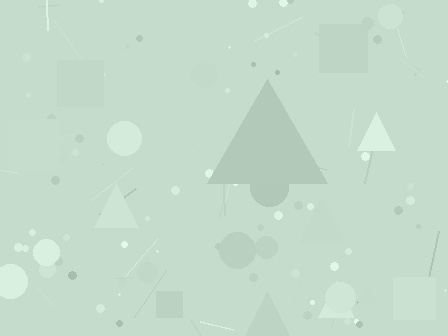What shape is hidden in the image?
A triangle is hidden in the image.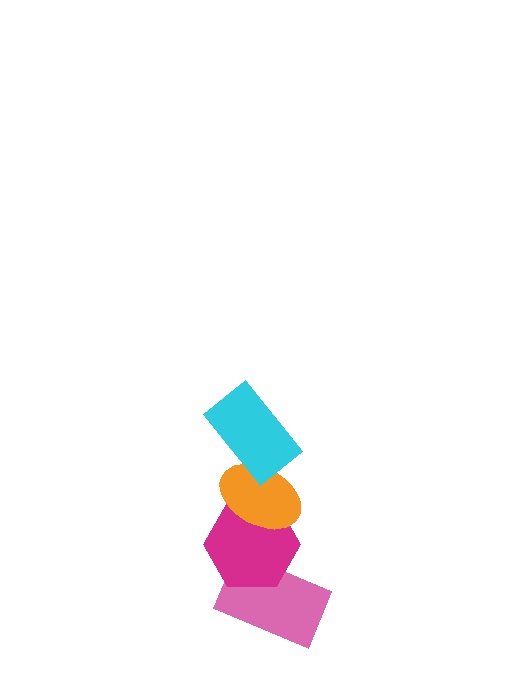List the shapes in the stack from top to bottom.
From top to bottom: the cyan rectangle, the orange ellipse, the magenta hexagon, the pink rectangle.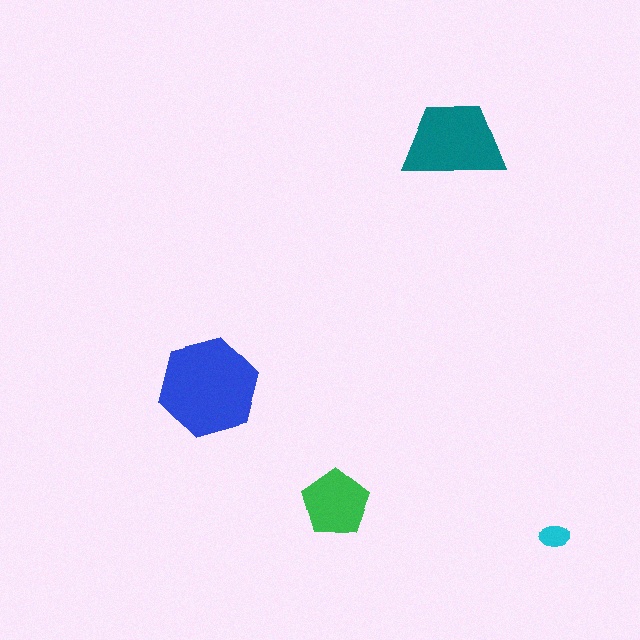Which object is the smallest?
The cyan ellipse.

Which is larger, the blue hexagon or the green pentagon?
The blue hexagon.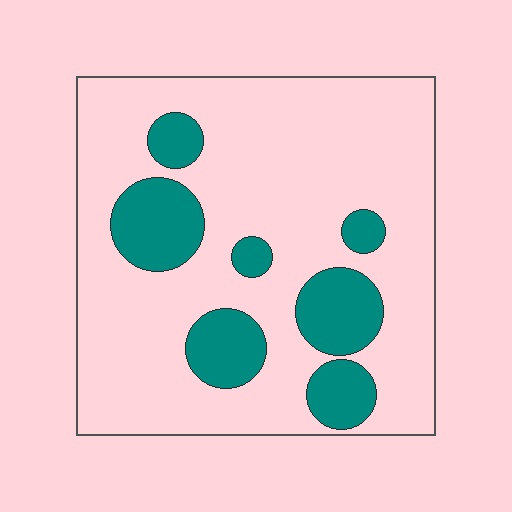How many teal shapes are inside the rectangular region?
7.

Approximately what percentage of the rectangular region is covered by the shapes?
Approximately 20%.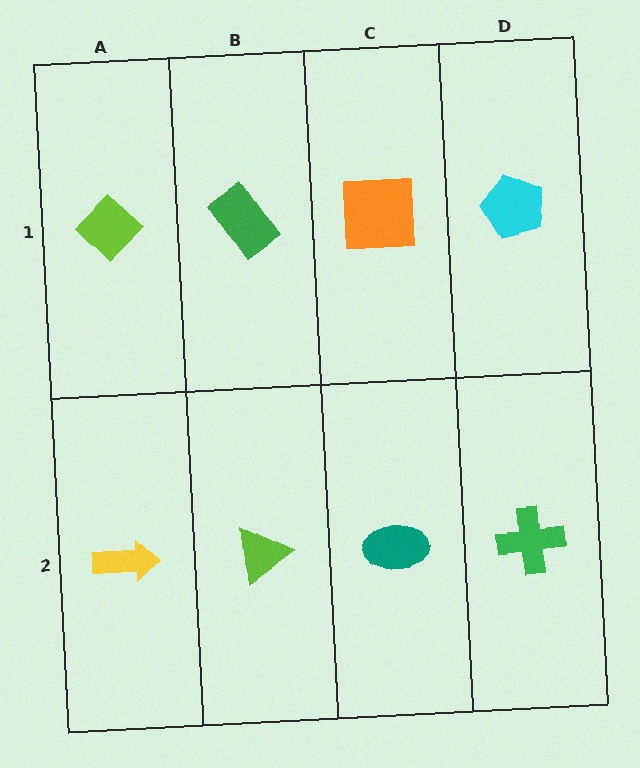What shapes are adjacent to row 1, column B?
A lime triangle (row 2, column B), a lime diamond (row 1, column A), an orange square (row 1, column C).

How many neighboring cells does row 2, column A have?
2.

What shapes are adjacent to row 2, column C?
An orange square (row 1, column C), a lime triangle (row 2, column B), a green cross (row 2, column D).